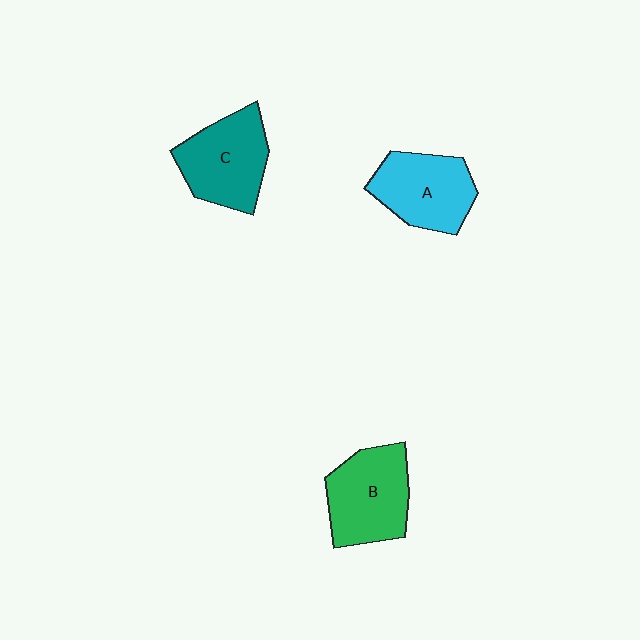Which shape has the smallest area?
Shape A (cyan).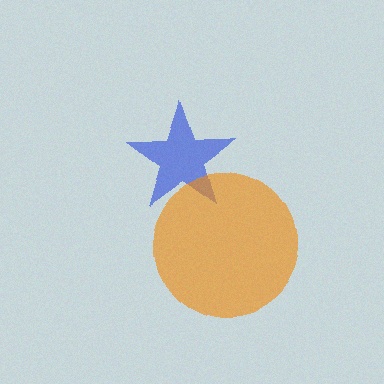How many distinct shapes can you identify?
There are 2 distinct shapes: a blue star, an orange circle.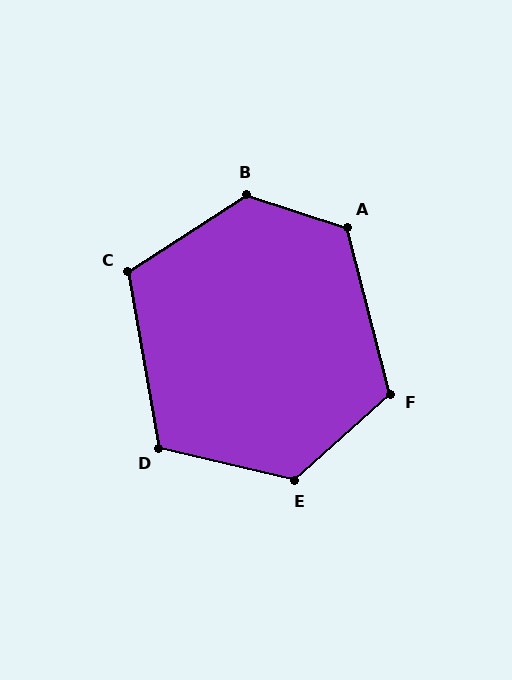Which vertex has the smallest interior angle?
C, at approximately 113 degrees.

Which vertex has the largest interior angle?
B, at approximately 129 degrees.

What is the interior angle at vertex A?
Approximately 122 degrees (obtuse).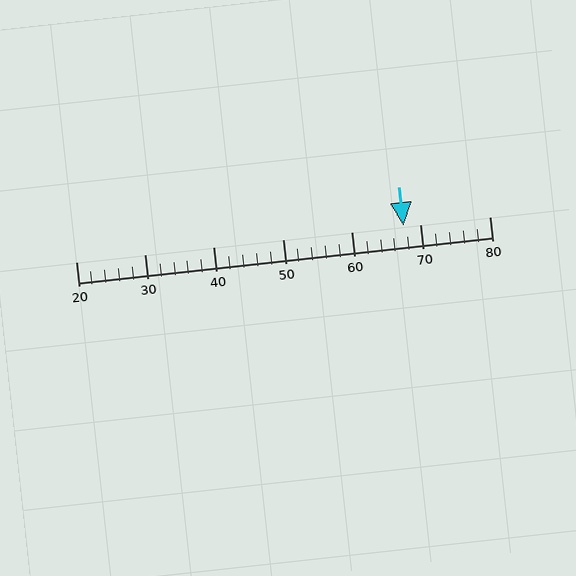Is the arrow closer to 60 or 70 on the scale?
The arrow is closer to 70.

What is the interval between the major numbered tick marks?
The major tick marks are spaced 10 units apart.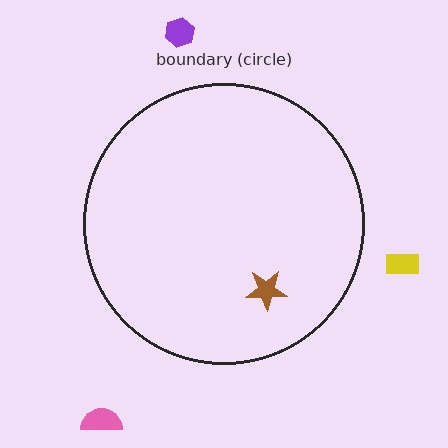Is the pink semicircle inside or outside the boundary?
Outside.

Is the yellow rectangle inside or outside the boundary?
Outside.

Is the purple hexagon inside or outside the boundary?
Outside.